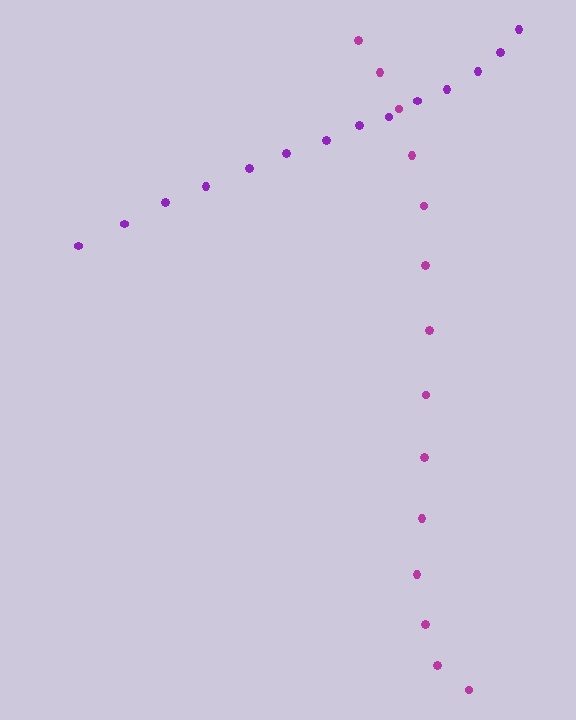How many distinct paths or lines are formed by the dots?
There are 2 distinct paths.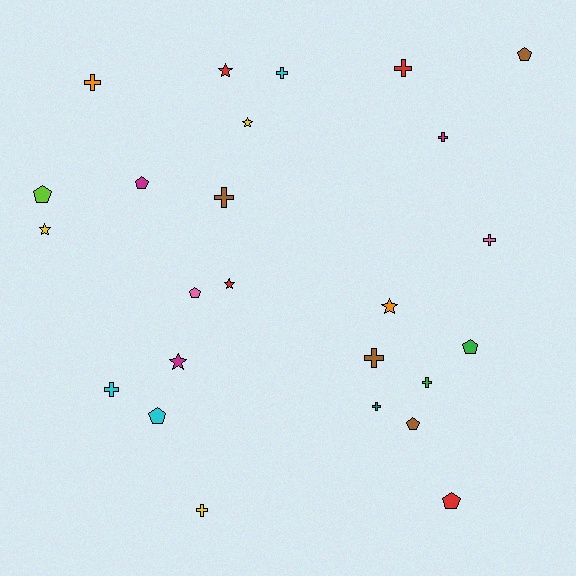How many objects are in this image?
There are 25 objects.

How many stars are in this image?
There are 6 stars.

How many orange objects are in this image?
There are 2 orange objects.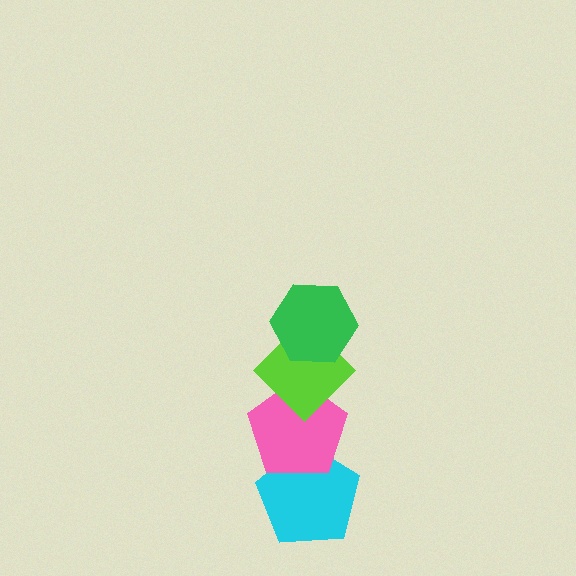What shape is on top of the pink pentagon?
The lime diamond is on top of the pink pentagon.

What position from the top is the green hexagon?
The green hexagon is 1st from the top.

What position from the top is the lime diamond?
The lime diamond is 2nd from the top.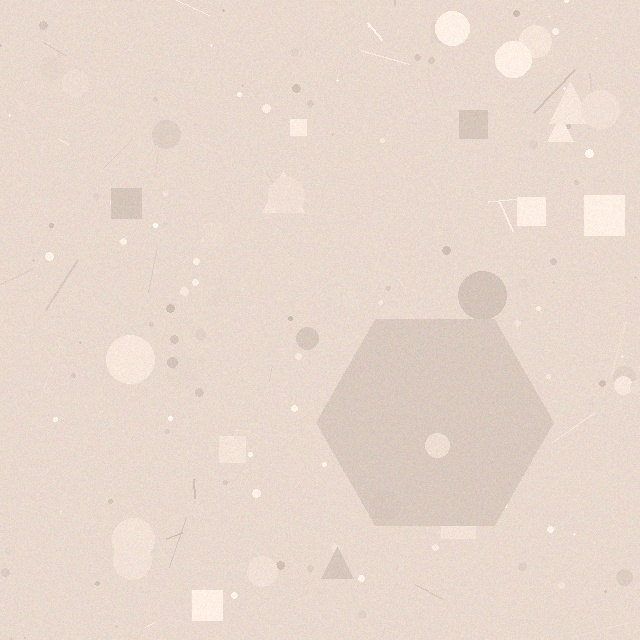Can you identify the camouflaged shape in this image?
The camouflaged shape is a hexagon.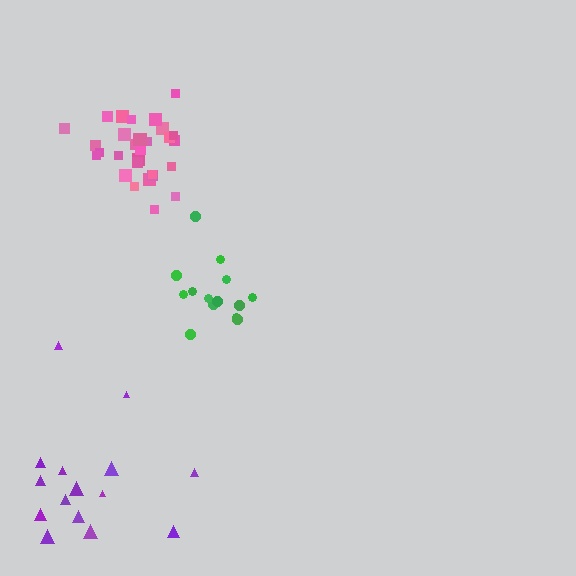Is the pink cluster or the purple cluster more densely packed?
Pink.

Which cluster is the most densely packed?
Pink.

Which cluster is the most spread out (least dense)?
Purple.